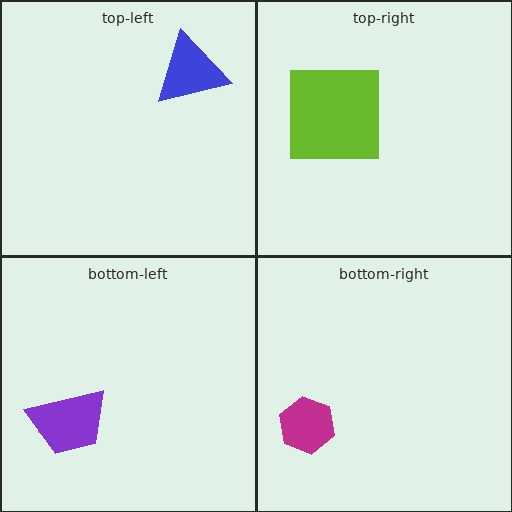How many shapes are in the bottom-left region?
2.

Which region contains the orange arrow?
The bottom-left region.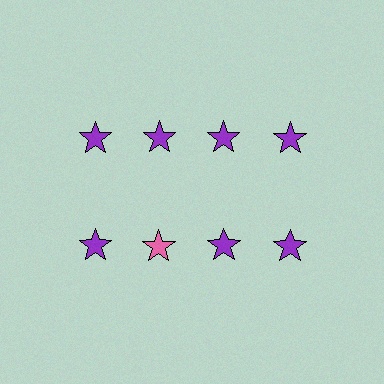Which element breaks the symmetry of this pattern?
The pink star in the second row, second from left column breaks the symmetry. All other shapes are purple stars.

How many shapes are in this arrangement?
There are 8 shapes arranged in a grid pattern.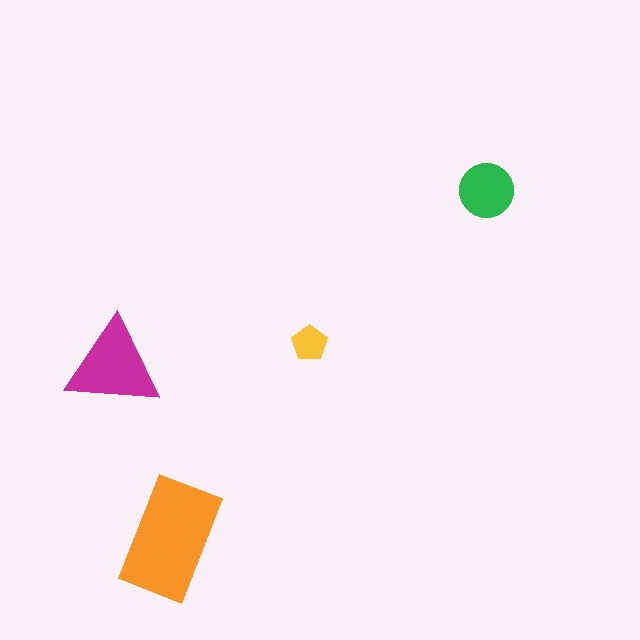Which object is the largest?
The orange rectangle.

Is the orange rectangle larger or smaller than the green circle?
Larger.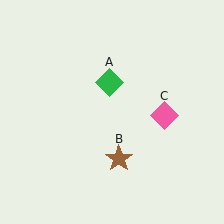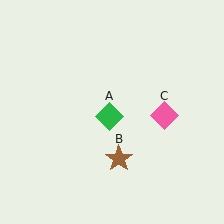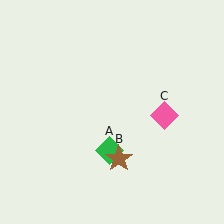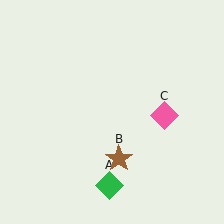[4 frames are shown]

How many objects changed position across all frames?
1 object changed position: green diamond (object A).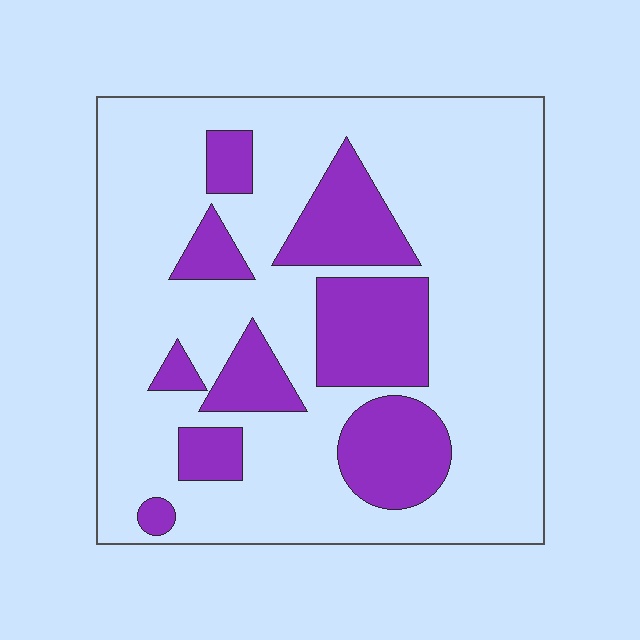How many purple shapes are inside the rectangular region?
9.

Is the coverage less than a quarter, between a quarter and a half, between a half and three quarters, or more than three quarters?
Between a quarter and a half.